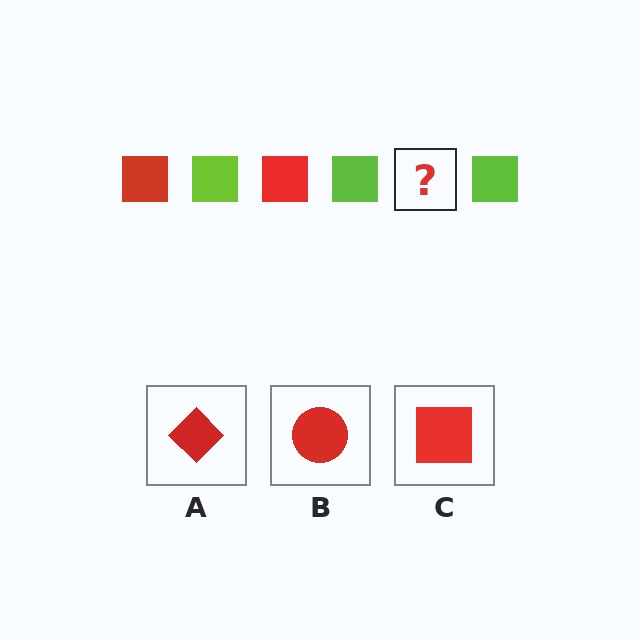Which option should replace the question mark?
Option C.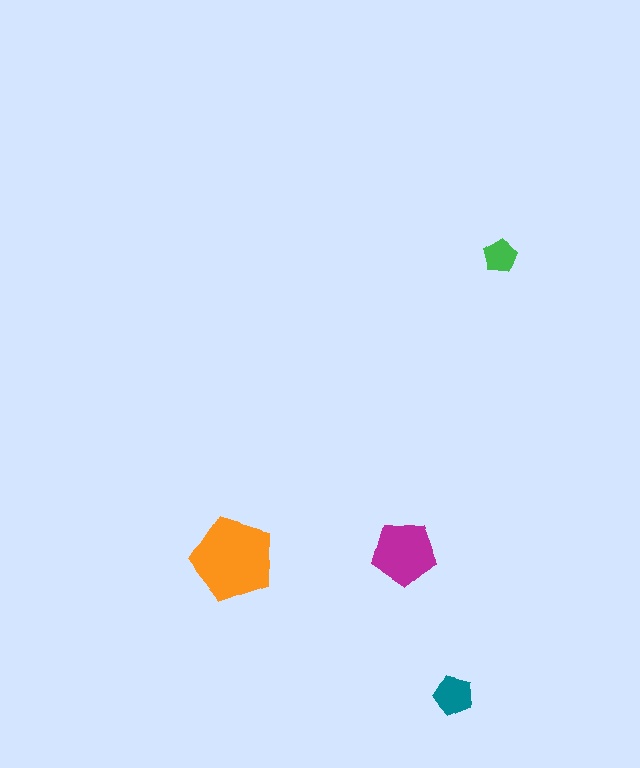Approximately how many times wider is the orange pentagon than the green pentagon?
About 2.5 times wider.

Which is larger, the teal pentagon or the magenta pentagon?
The magenta one.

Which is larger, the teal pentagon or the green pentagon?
The teal one.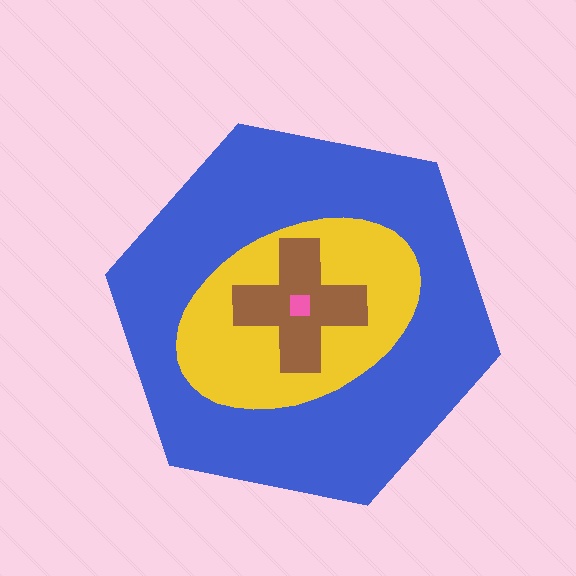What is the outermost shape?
The blue hexagon.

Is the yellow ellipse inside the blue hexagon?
Yes.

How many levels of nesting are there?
4.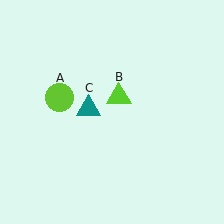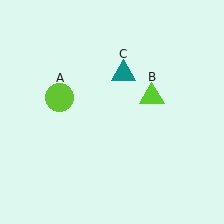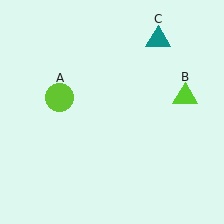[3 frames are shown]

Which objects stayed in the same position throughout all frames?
Lime circle (object A) remained stationary.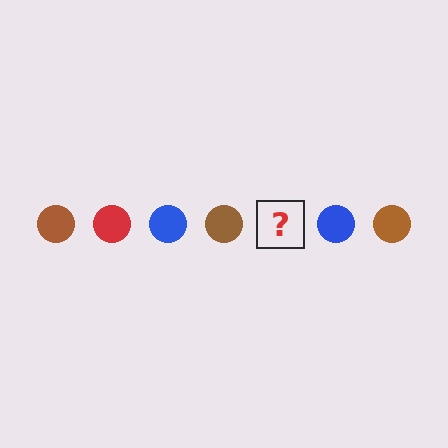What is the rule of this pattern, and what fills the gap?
The rule is that the pattern cycles through brown, red, blue circles. The gap should be filled with a red circle.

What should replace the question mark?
The question mark should be replaced with a red circle.